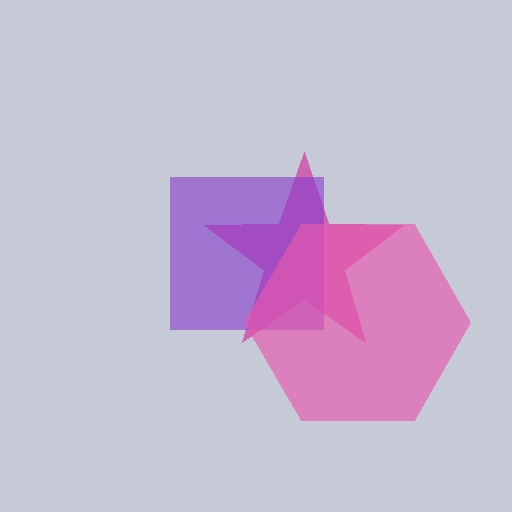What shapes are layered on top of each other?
The layered shapes are: a magenta star, a purple square, a pink hexagon.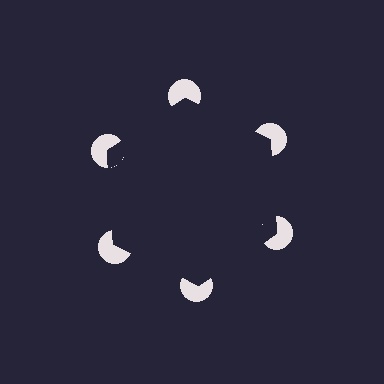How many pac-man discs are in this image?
There are 6 — one at each vertex of the illusory hexagon.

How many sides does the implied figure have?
6 sides.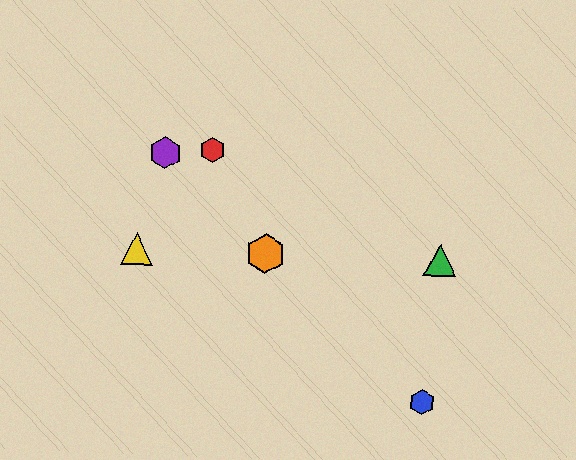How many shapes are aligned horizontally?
3 shapes (the green triangle, the yellow triangle, the orange hexagon) are aligned horizontally.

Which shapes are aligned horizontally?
The green triangle, the yellow triangle, the orange hexagon are aligned horizontally.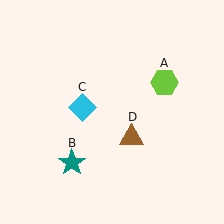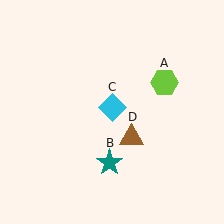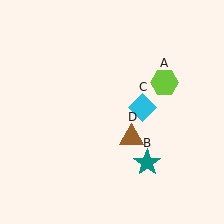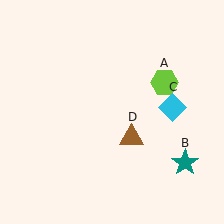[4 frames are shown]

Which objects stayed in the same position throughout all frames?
Lime hexagon (object A) and brown triangle (object D) remained stationary.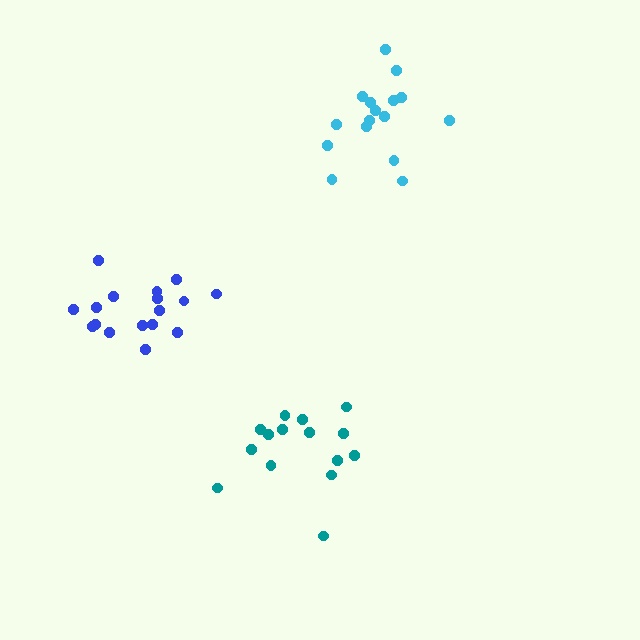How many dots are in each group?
Group 1: 17 dots, Group 2: 15 dots, Group 3: 16 dots (48 total).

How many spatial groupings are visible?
There are 3 spatial groupings.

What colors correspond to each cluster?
The clusters are colored: blue, teal, cyan.